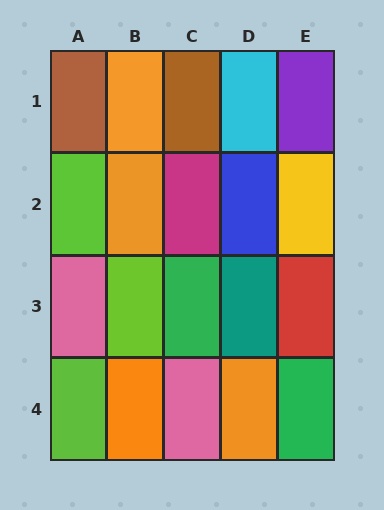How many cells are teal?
1 cell is teal.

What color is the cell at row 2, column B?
Orange.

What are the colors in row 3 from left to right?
Pink, lime, green, teal, red.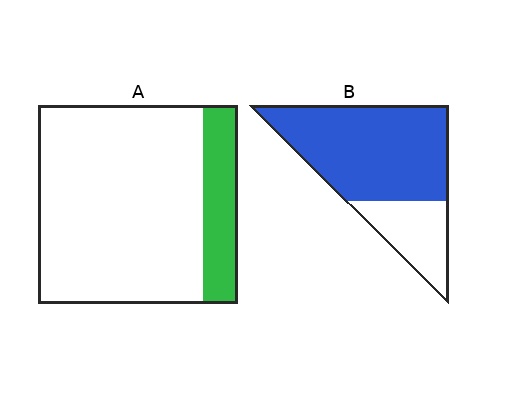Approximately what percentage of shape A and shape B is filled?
A is approximately 20% and B is approximately 75%.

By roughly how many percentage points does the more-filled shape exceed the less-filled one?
By roughly 55 percentage points (B over A).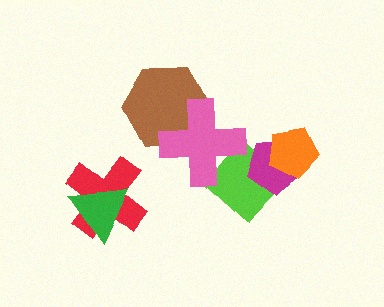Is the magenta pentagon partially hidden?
Yes, it is partially covered by another shape.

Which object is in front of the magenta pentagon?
The orange pentagon is in front of the magenta pentagon.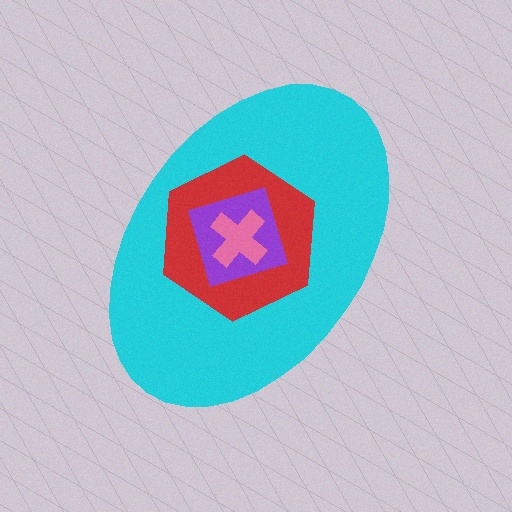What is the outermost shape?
The cyan ellipse.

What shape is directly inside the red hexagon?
The purple diamond.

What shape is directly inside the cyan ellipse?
The red hexagon.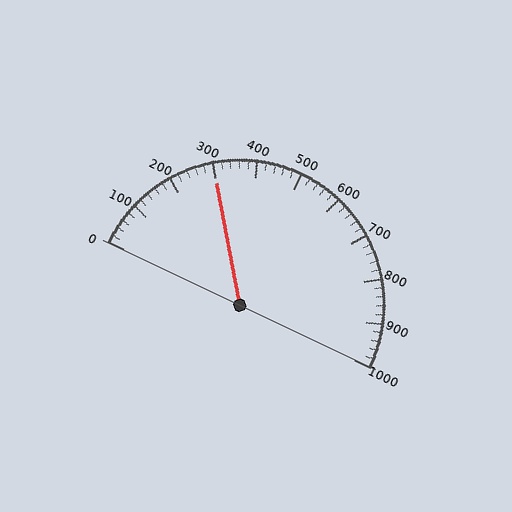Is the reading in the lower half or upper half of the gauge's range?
The reading is in the lower half of the range (0 to 1000).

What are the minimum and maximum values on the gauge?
The gauge ranges from 0 to 1000.